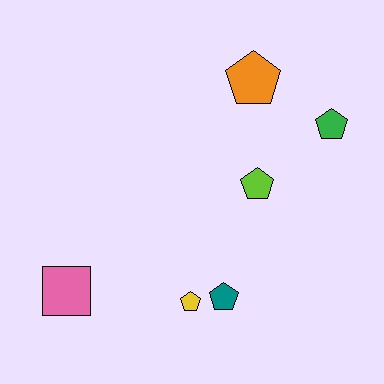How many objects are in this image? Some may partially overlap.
There are 6 objects.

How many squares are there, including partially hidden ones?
There is 1 square.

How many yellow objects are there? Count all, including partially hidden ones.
There is 1 yellow object.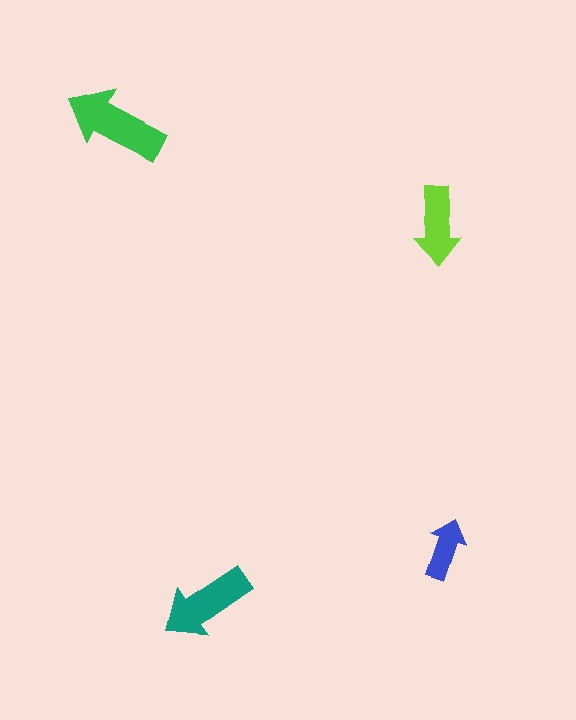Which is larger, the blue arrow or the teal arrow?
The teal one.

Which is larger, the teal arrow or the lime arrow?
The teal one.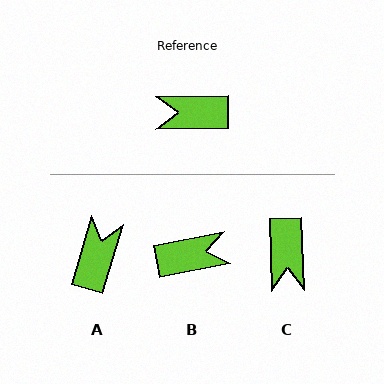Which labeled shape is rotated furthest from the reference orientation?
B, about 169 degrees away.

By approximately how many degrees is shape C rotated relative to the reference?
Approximately 91 degrees counter-clockwise.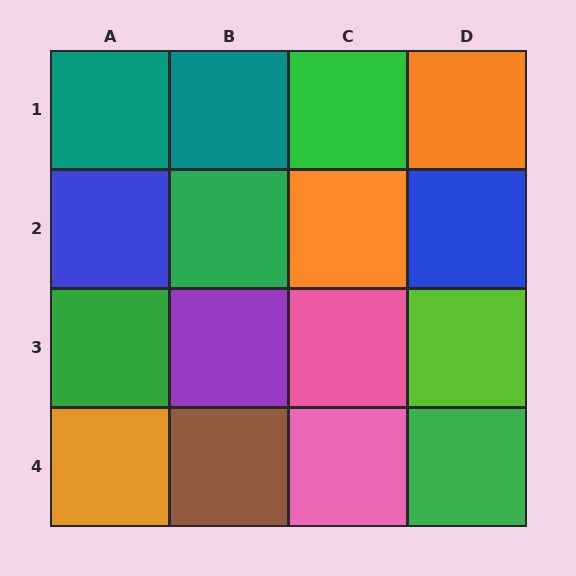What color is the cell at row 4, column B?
Brown.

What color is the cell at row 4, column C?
Pink.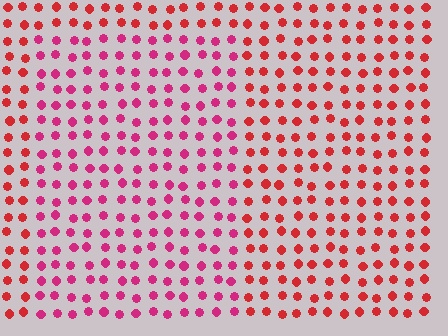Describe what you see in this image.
The image is filled with small red elements in a uniform arrangement. A rectangle-shaped region is visible where the elements are tinted to a slightly different hue, forming a subtle color boundary.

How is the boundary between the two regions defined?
The boundary is defined purely by a slight shift in hue (about 29 degrees). Spacing, size, and orientation are identical on both sides.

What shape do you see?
I see a rectangle.